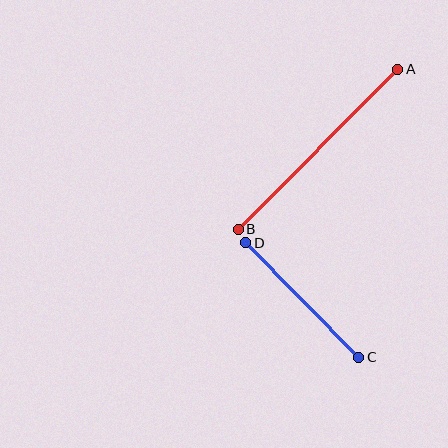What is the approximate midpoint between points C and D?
The midpoint is at approximately (302, 300) pixels.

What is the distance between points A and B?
The distance is approximately 226 pixels.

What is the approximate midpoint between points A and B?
The midpoint is at approximately (318, 149) pixels.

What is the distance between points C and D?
The distance is approximately 161 pixels.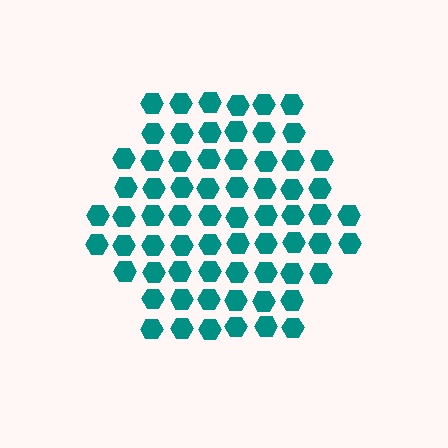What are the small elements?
The small elements are hexagons.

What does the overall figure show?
The overall figure shows a hexagon.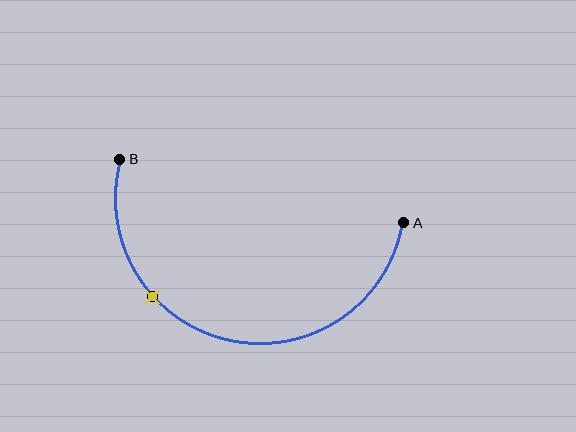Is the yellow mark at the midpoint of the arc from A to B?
No. The yellow mark lies on the arc but is closer to endpoint B. The arc midpoint would be at the point on the curve equidistant along the arc from both A and B.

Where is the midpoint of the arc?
The arc midpoint is the point on the curve farthest from the straight line joining A and B. It sits below that line.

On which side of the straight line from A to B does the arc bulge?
The arc bulges below the straight line connecting A and B.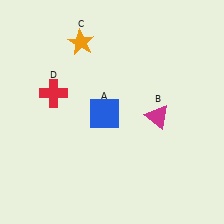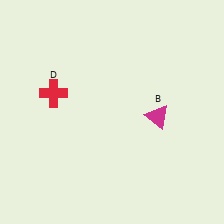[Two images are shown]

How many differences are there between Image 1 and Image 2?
There are 2 differences between the two images.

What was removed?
The blue square (A), the orange star (C) were removed in Image 2.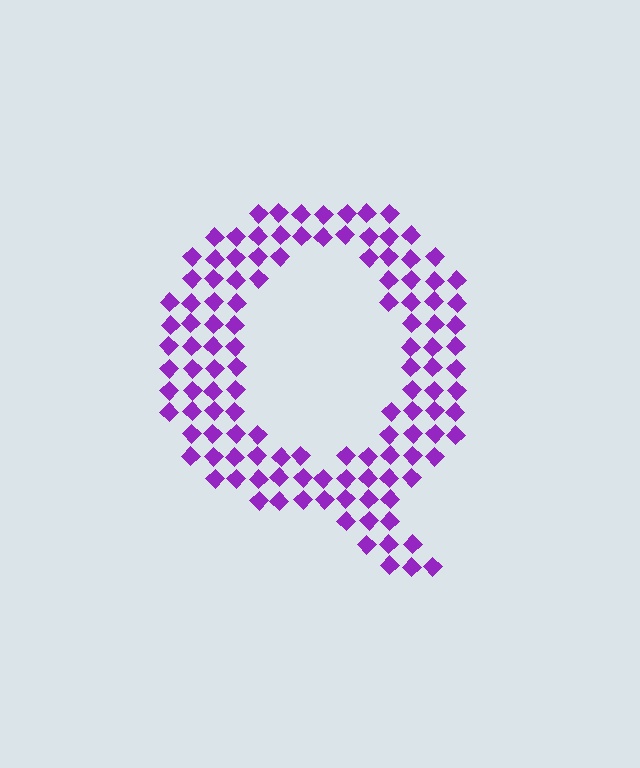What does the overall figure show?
The overall figure shows the letter Q.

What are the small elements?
The small elements are diamonds.